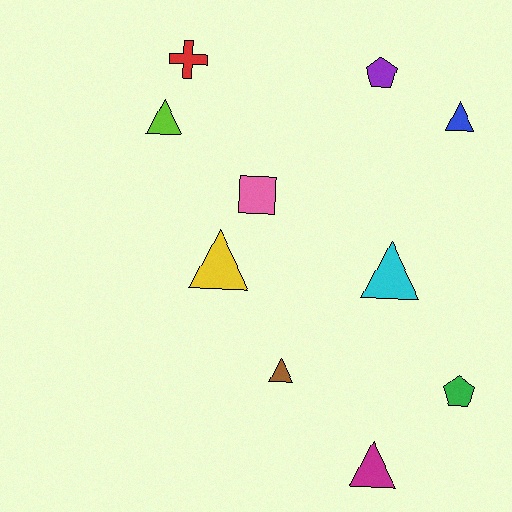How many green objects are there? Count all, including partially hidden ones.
There is 1 green object.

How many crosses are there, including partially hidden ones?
There is 1 cross.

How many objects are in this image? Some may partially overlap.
There are 10 objects.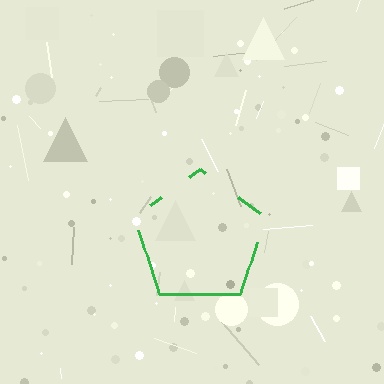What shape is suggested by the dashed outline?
The dashed outline suggests a pentagon.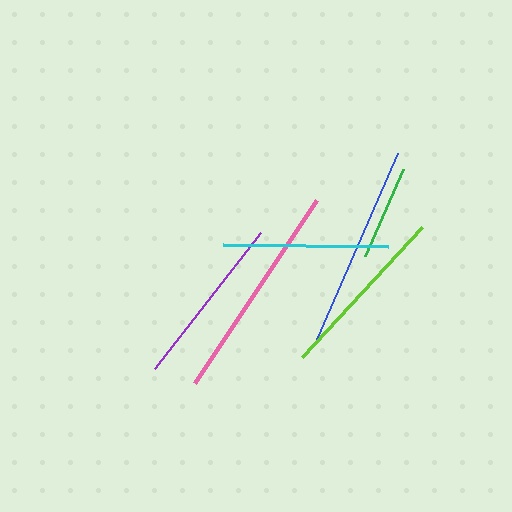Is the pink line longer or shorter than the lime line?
The pink line is longer than the lime line.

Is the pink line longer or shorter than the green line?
The pink line is longer than the green line.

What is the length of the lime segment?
The lime segment is approximately 178 pixels long.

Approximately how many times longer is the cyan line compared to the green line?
The cyan line is approximately 1.7 times the length of the green line.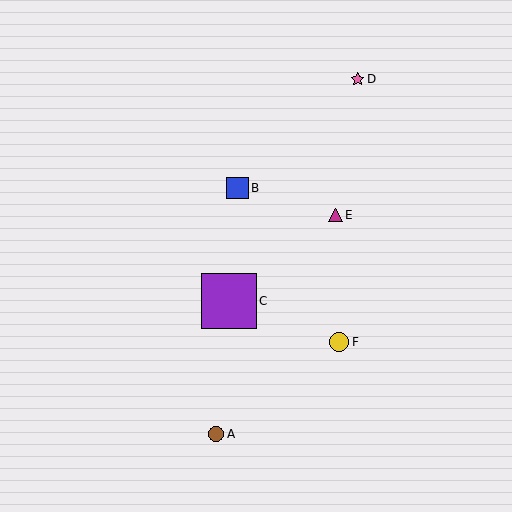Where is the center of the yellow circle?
The center of the yellow circle is at (339, 342).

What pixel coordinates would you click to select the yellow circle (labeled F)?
Click at (339, 342) to select the yellow circle F.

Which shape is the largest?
The purple square (labeled C) is the largest.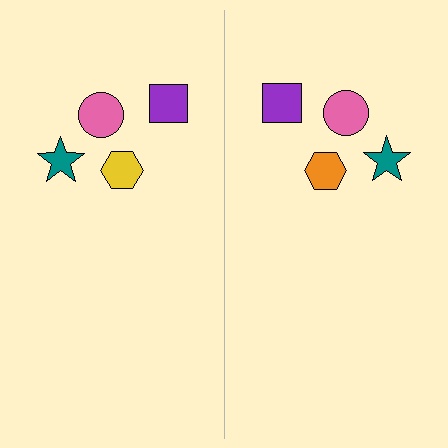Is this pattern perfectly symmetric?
No, the pattern is not perfectly symmetric. The orange hexagon on the right side breaks the symmetry — its mirror counterpart is yellow.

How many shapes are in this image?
There are 8 shapes in this image.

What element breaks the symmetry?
The orange hexagon on the right side breaks the symmetry — its mirror counterpart is yellow.